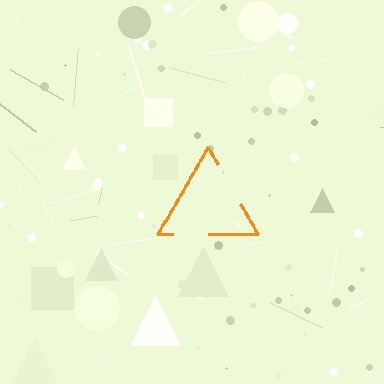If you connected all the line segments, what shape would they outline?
They would outline a triangle.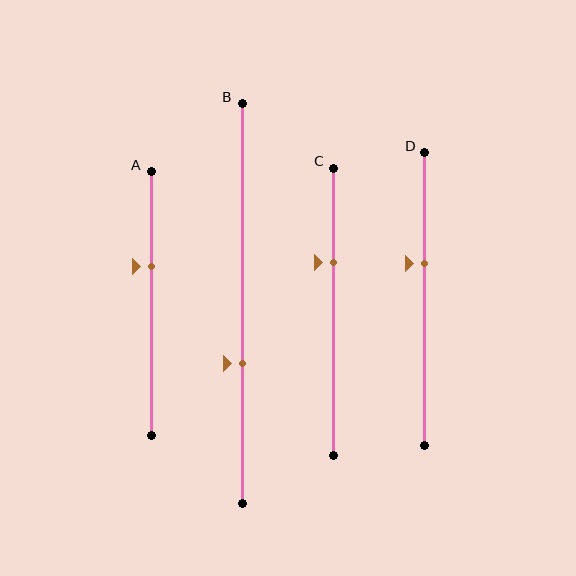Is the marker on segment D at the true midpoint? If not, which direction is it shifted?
No, the marker on segment D is shifted upward by about 12% of the segment length.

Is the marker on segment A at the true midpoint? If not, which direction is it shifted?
No, the marker on segment A is shifted upward by about 14% of the segment length.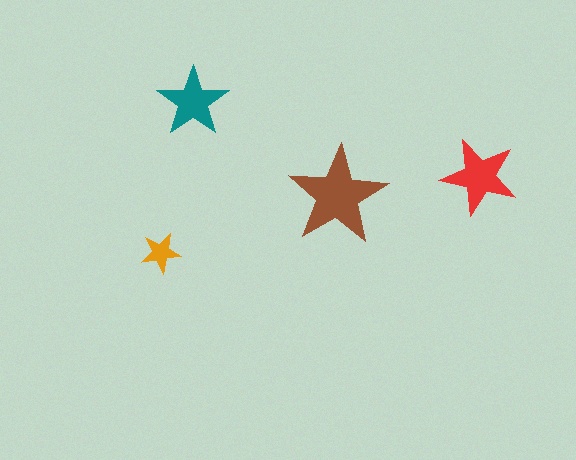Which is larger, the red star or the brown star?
The brown one.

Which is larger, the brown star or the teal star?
The brown one.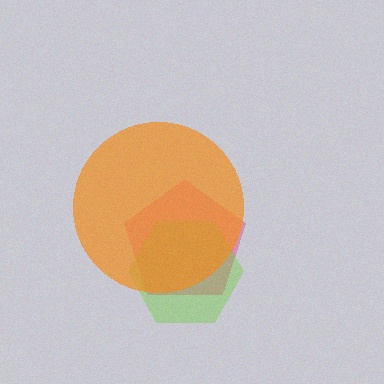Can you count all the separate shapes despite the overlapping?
Yes, there are 3 separate shapes.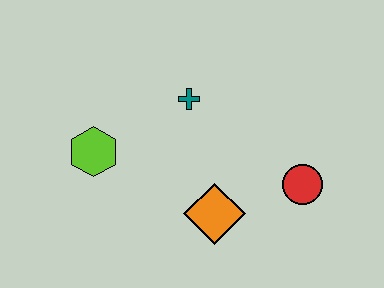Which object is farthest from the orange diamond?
The lime hexagon is farthest from the orange diamond.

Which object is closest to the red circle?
The orange diamond is closest to the red circle.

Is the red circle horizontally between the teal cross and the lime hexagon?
No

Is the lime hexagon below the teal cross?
Yes